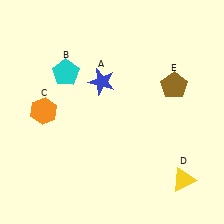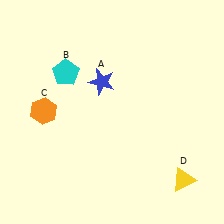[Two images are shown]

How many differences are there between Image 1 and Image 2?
There is 1 difference between the two images.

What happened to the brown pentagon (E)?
The brown pentagon (E) was removed in Image 2. It was in the top-right area of Image 1.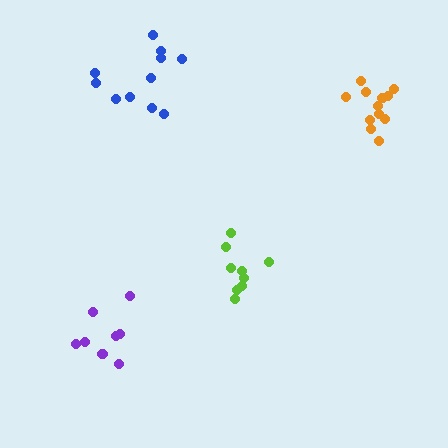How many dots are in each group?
Group 1: 12 dots, Group 2: 8 dots, Group 3: 9 dots, Group 4: 11 dots (40 total).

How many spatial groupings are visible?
There are 4 spatial groupings.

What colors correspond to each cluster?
The clusters are colored: orange, purple, lime, blue.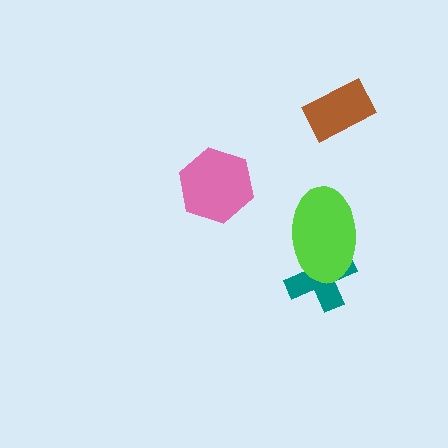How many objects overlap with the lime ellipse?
1 object overlaps with the lime ellipse.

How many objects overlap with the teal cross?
1 object overlaps with the teal cross.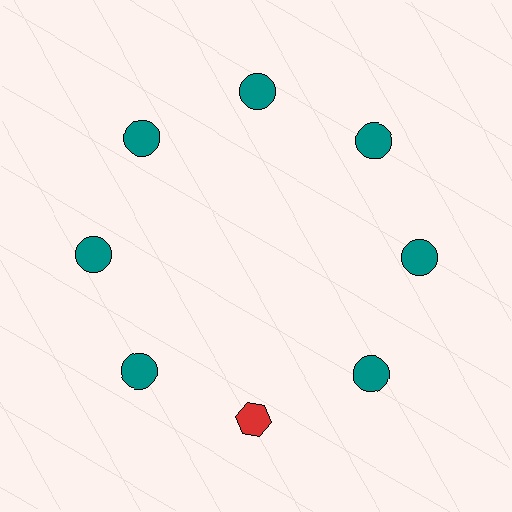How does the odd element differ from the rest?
It differs in both color (red instead of teal) and shape (hexagon instead of circle).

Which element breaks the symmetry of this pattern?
The red hexagon at roughly the 6 o'clock position breaks the symmetry. All other shapes are teal circles.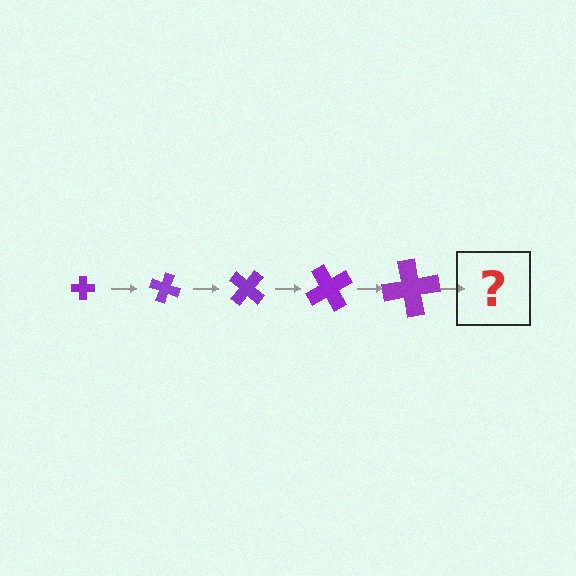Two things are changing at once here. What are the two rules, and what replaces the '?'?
The two rules are that the cross grows larger each step and it rotates 20 degrees each step. The '?' should be a cross, larger than the previous one and rotated 100 degrees from the start.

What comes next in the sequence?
The next element should be a cross, larger than the previous one and rotated 100 degrees from the start.